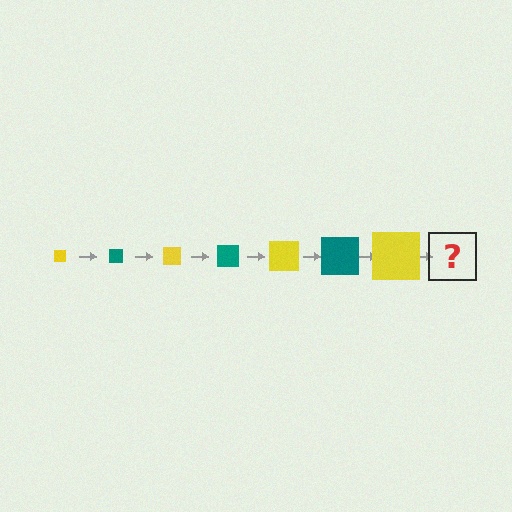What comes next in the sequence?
The next element should be a teal square, larger than the previous one.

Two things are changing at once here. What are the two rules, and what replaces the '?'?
The two rules are that the square grows larger each step and the color cycles through yellow and teal. The '?' should be a teal square, larger than the previous one.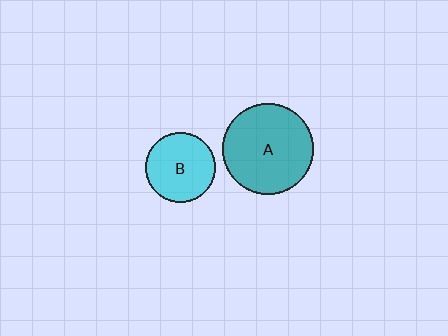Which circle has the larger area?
Circle A (teal).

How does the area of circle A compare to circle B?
Approximately 1.7 times.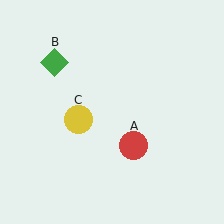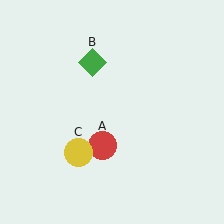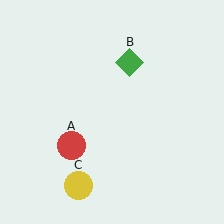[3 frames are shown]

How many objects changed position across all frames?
3 objects changed position: red circle (object A), green diamond (object B), yellow circle (object C).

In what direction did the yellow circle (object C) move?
The yellow circle (object C) moved down.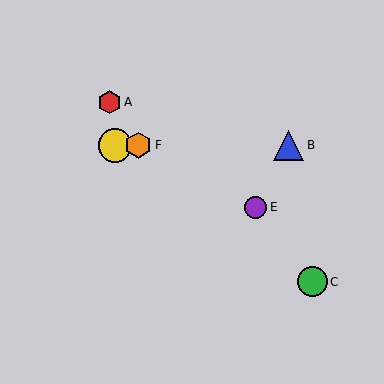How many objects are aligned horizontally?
3 objects (B, D, F) are aligned horizontally.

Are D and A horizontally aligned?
No, D is at y≈145 and A is at y≈102.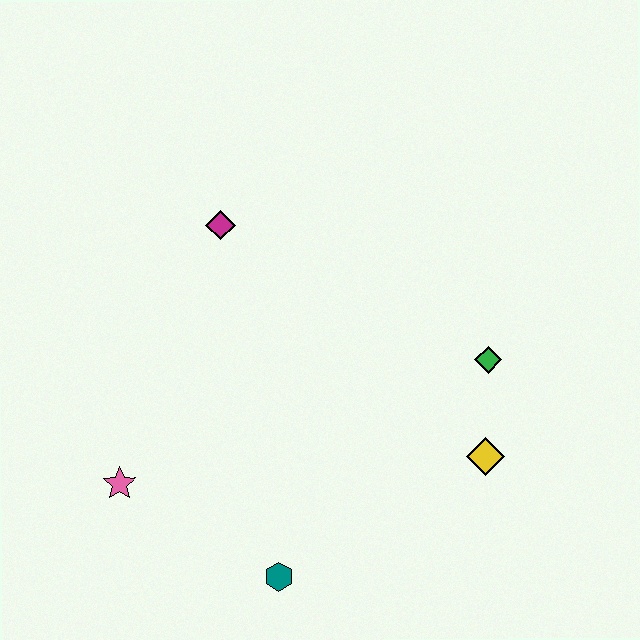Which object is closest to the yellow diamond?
The green diamond is closest to the yellow diamond.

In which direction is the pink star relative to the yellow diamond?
The pink star is to the left of the yellow diamond.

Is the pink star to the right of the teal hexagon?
No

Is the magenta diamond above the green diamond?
Yes